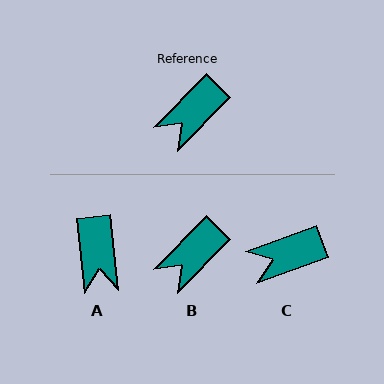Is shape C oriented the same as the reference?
No, it is off by about 27 degrees.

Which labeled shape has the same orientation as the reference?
B.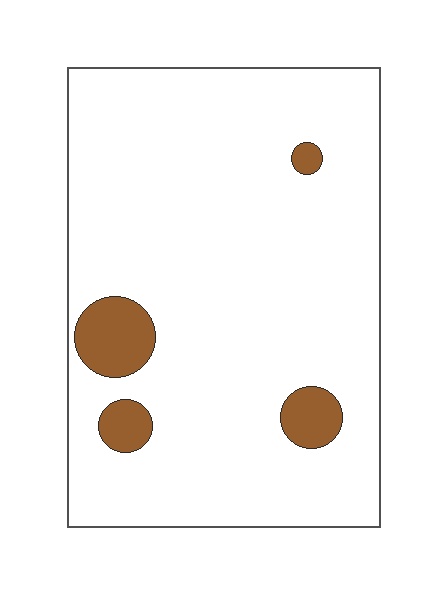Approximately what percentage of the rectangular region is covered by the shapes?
Approximately 10%.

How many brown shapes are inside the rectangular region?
4.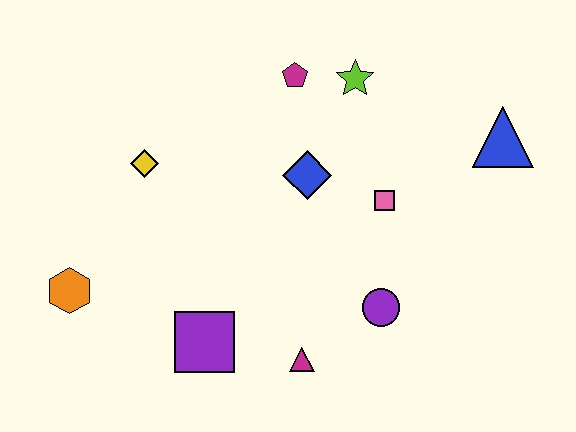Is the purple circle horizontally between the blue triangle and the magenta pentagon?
Yes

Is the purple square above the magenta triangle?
Yes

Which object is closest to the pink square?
The blue diamond is closest to the pink square.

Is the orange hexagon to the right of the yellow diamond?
No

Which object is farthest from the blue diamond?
The orange hexagon is farthest from the blue diamond.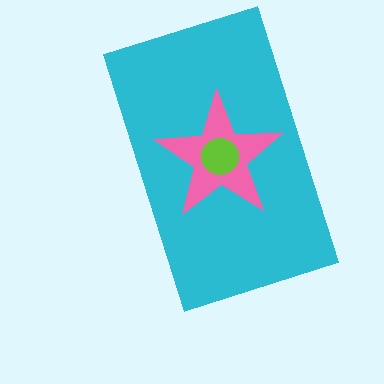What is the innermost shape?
The lime circle.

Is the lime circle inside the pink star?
Yes.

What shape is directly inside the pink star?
The lime circle.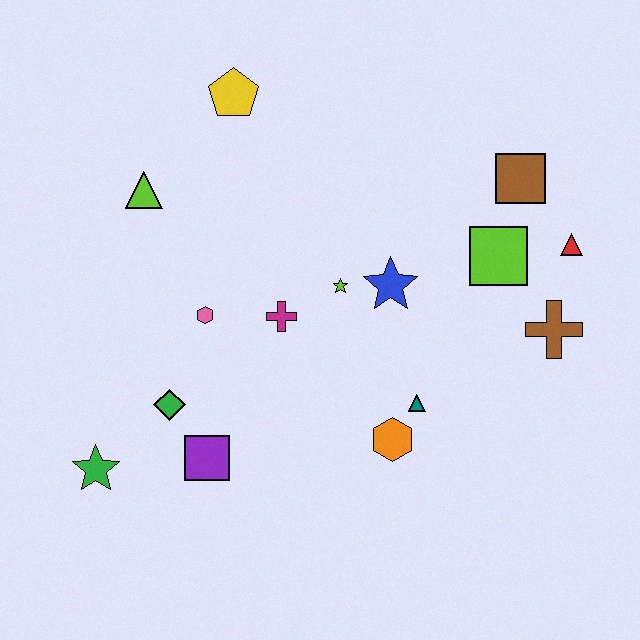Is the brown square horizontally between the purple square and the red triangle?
Yes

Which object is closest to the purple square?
The green diamond is closest to the purple square.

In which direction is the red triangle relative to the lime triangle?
The red triangle is to the right of the lime triangle.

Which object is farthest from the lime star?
The green star is farthest from the lime star.